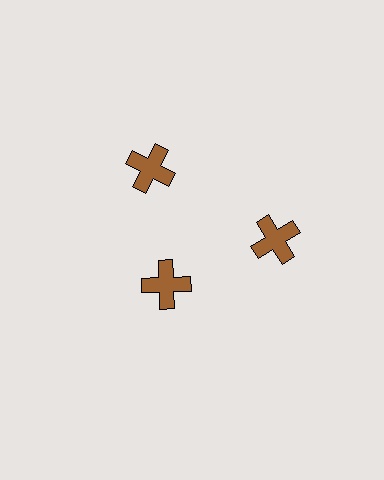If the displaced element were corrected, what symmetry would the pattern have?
It would have 3-fold rotational symmetry — the pattern would map onto itself every 120 degrees.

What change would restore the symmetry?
The symmetry would be restored by moving it outward, back onto the ring so that all 3 crosses sit at equal angles and equal distance from the center.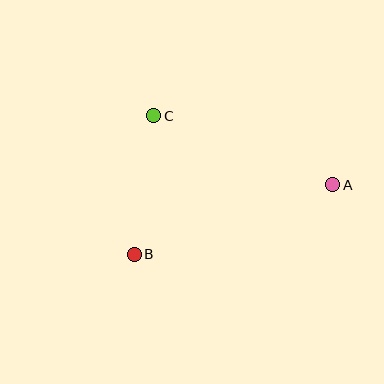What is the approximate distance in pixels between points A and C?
The distance between A and C is approximately 192 pixels.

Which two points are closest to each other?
Points B and C are closest to each other.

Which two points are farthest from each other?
Points A and B are farthest from each other.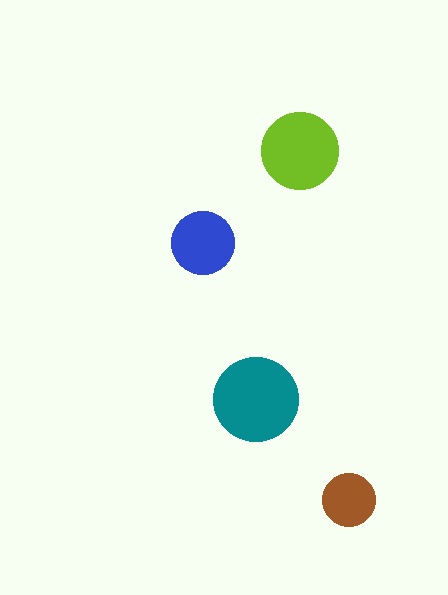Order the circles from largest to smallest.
the teal one, the lime one, the blue one, the brown one.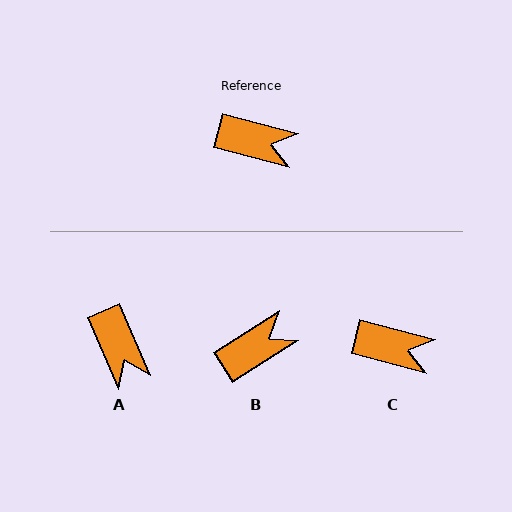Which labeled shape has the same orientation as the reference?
C.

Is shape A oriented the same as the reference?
No, it is off by about 52 degrees.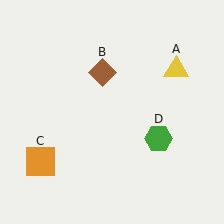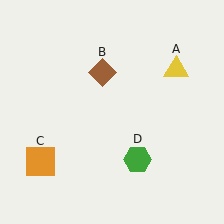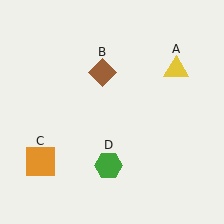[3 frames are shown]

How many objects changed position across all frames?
1 object changed position: green hexagon (object D).